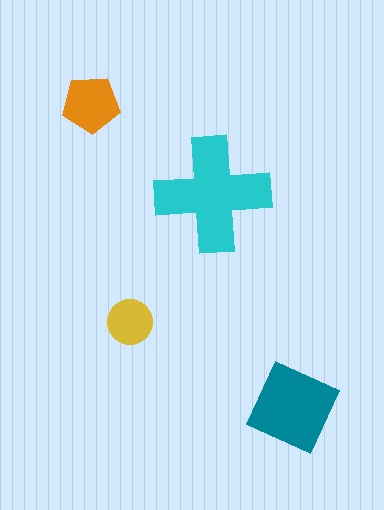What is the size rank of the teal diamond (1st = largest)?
2nd.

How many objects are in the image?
There are 4 objects in the image.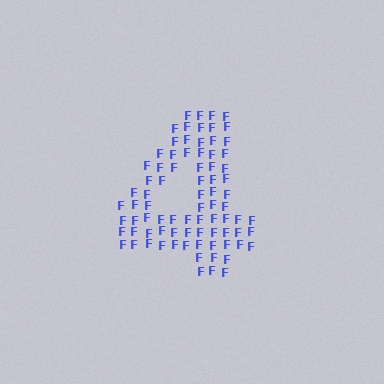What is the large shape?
The large shape is the digit 4.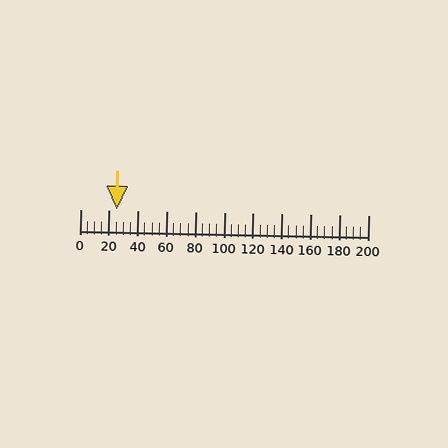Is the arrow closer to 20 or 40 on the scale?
The arrow is closer to 20.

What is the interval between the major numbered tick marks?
The major tick marks are spaced 20 units apart.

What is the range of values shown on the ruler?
The ruler shows values from 0 to 200.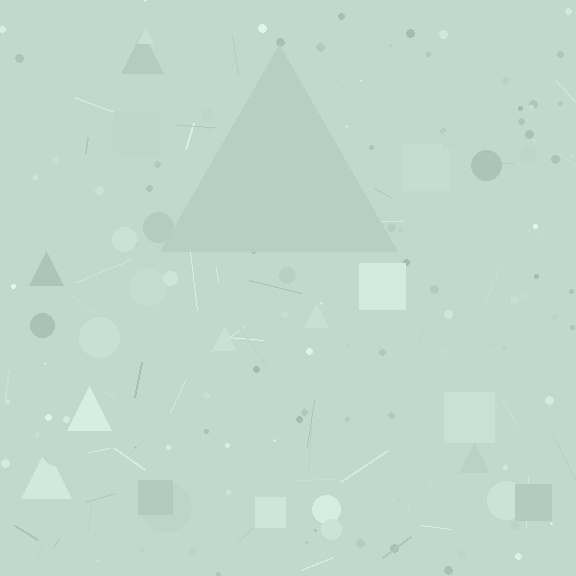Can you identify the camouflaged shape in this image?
The camouflaged shape is a triangle.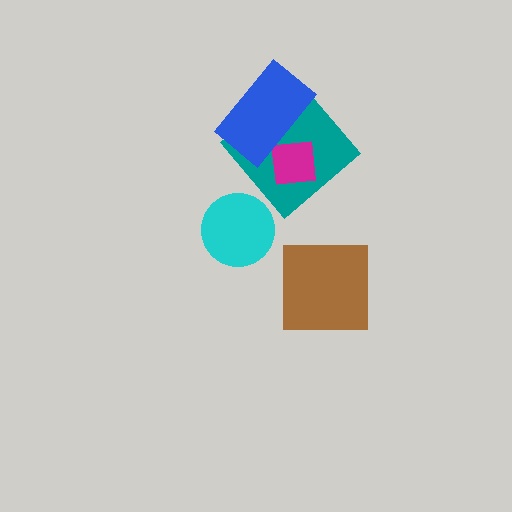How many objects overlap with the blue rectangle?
2 objects overlap with the blue rectangle.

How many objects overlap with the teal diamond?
2 objects overlap with the teal diamond.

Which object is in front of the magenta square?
The blue rectangle is in front of the magenta square.